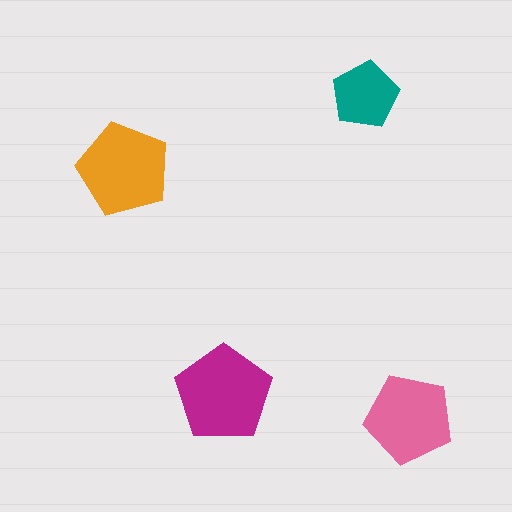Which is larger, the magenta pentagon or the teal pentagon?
The magenta one.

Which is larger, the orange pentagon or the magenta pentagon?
The magenta one.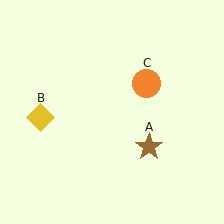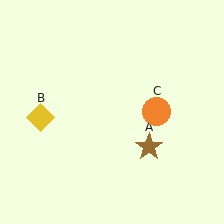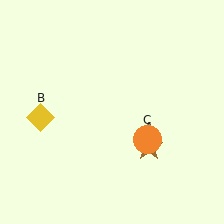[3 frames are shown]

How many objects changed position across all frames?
1 object changed position: orange circle (object C).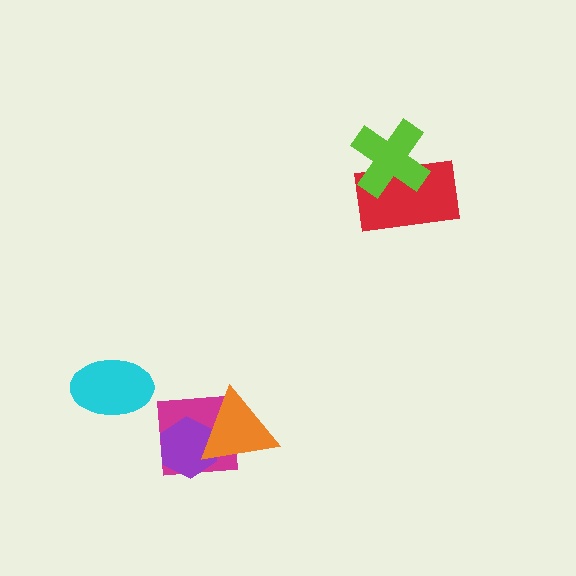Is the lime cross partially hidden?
No, no other shape covers it.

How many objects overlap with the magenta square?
2 objects overlap with the magenta square.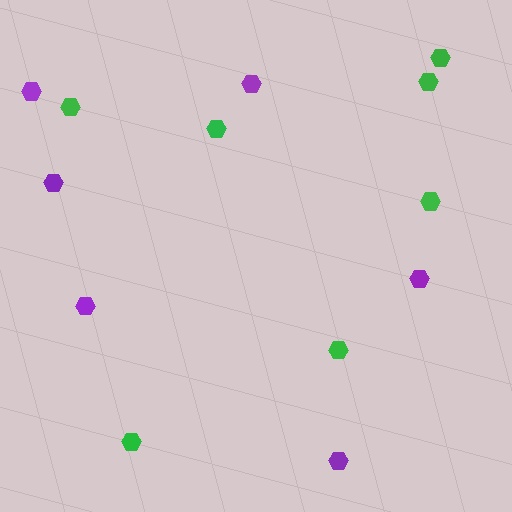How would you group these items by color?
There are 2 groups: one group of purple hexagons (6) and one group of green hexagons (7).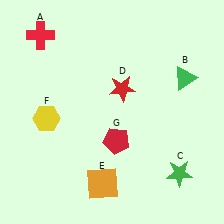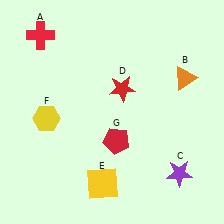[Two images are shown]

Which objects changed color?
B changed from green to orange. C changed from green to purple. E changed from orange to yellow.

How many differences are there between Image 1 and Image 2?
There are 3 differences between the two images.